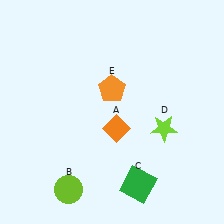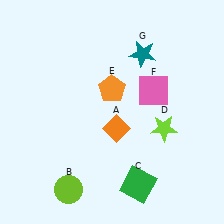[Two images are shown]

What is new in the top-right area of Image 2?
A pink square (F) was added in the top-right area of Image 2.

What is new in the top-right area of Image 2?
A teal star (G) was added in the top-right area of Image 2.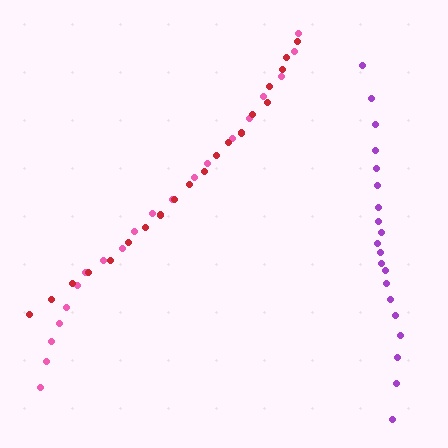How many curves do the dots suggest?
There are 3 distinct paths.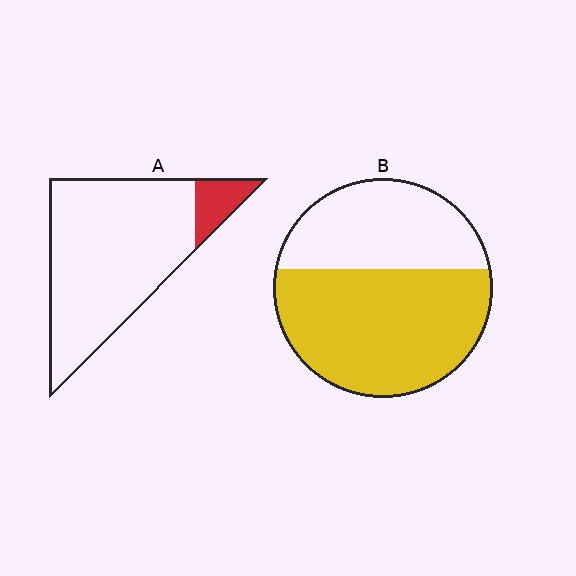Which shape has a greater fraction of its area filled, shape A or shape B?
Shape B.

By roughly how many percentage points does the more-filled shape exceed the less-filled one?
By roughly 50 percentage points (B over A).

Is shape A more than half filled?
No.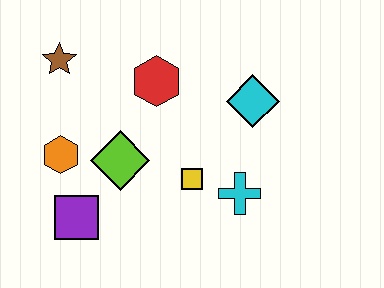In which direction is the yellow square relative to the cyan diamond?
The yellow square is below the cyan diamond.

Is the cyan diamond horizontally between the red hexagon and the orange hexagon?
No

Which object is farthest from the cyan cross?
The brown star is farthest from the cyan cross.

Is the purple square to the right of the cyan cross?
No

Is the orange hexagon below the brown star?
Yes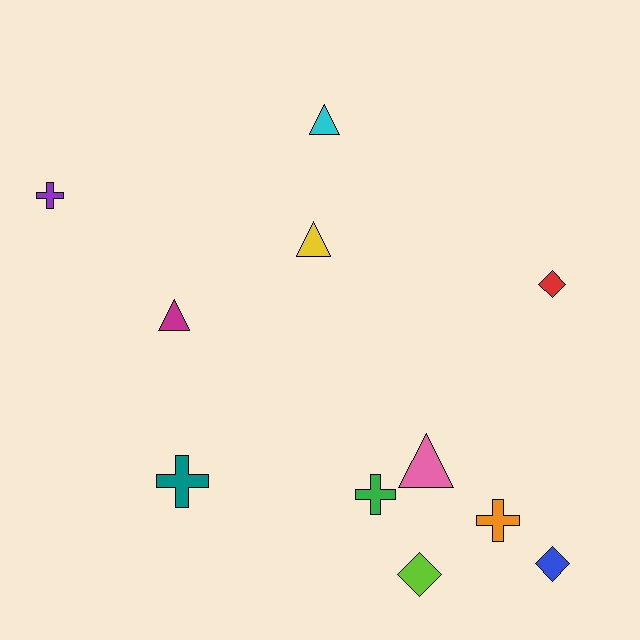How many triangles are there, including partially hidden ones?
There are 4 triangles.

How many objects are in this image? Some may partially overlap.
There are 11 objects.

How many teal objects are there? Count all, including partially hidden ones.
There is 1 teal object.